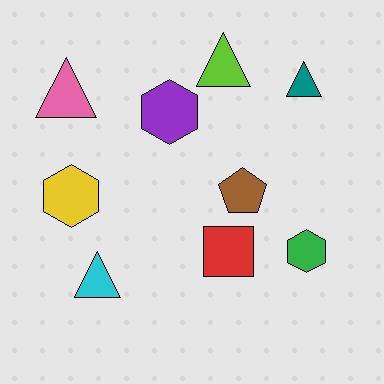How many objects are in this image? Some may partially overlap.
There are 9 objects.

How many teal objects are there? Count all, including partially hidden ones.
There is 1 teal object.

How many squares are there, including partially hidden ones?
There is 1 square.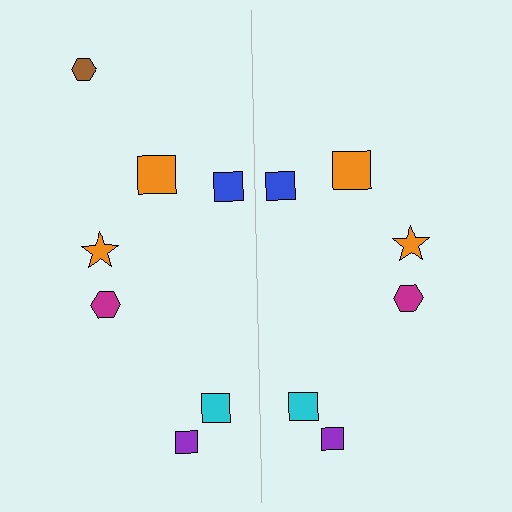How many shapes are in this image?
There are 13 shapes in this image.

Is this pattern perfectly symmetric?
No, the pattern is not perfectly symmetric. A brown hexagon is missing from the right side.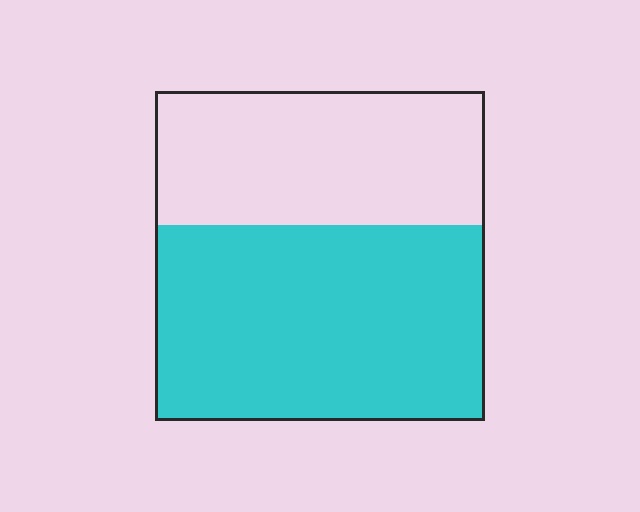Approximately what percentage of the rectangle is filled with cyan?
Approximately 60%.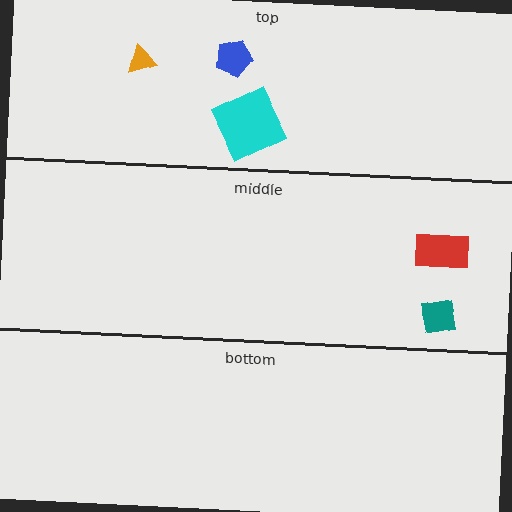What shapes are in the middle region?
The red rectangle, the teal square.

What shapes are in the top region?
The orange triangle, the blue pentagon, the cyan square.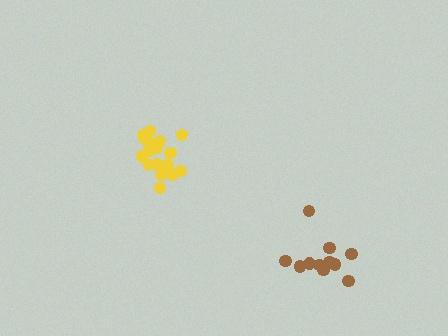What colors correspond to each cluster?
The clusters are colored: yellow, brown.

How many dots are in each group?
Group 1: 17 dots, Group 2: 13 dots (30 total).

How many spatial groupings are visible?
There are 2 spatial groupings.